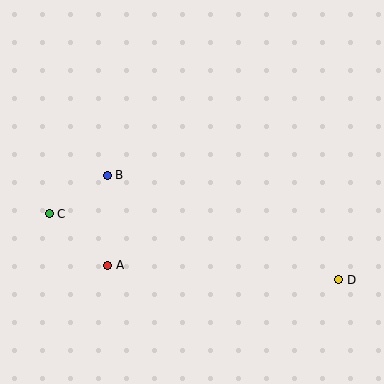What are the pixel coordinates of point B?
Point B is at (107, 175).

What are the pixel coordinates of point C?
Point C is at (49, 214).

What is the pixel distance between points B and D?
The distance between B and D is 254 pixels.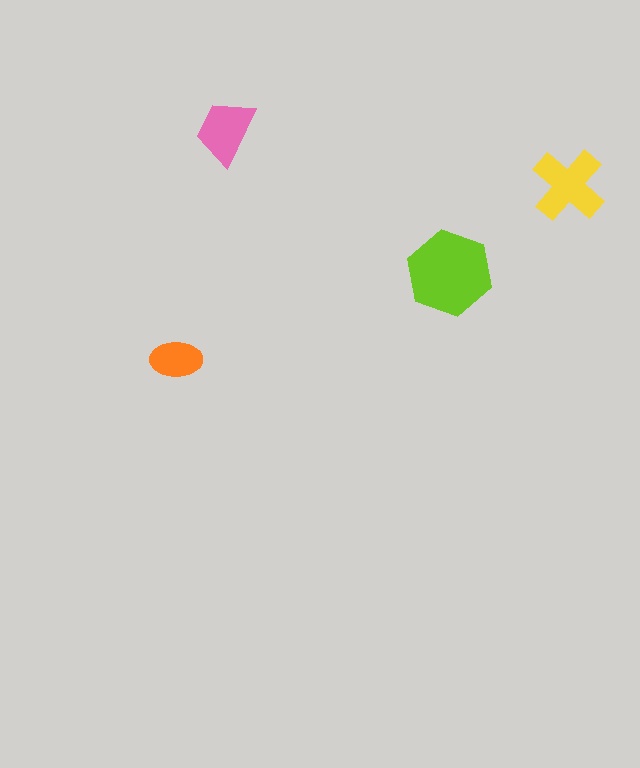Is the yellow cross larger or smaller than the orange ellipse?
Larger.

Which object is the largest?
The lime hexagon.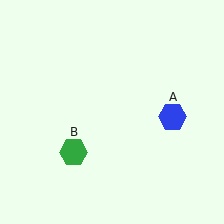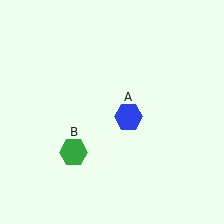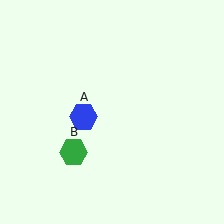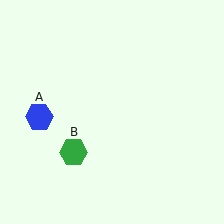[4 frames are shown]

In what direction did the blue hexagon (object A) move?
The blue hexagon (object A) moved left.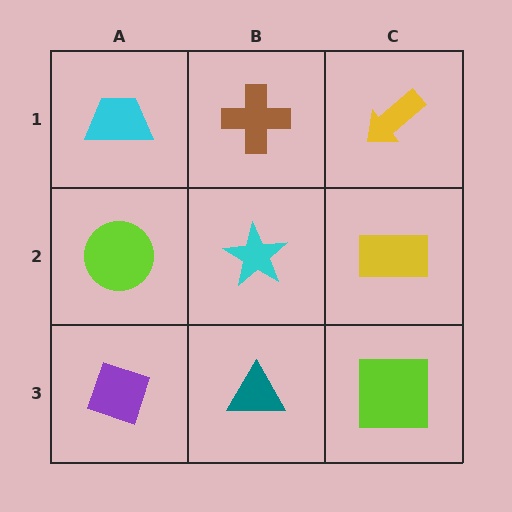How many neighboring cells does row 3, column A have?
2.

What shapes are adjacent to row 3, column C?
A yellow rectangle (row 2, column C), a teal triangle (row 3, column B).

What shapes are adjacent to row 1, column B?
A cyan star (row 2, column B), a cyan trapezoid (row 1, column A), a yellow arrow (row 1, column C).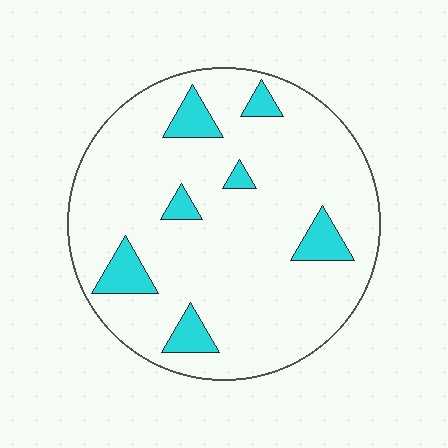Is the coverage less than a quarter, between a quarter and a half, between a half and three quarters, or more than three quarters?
Less than a quarter.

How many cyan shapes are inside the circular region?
7.